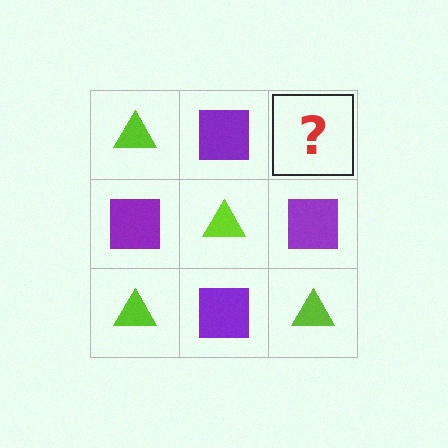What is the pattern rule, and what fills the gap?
The rule is that it alternates lime triangle and purple square in a checkerboard pattern. The gap should be filled with a lime triangle.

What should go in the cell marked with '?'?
The missing cell should contain a lime triangle.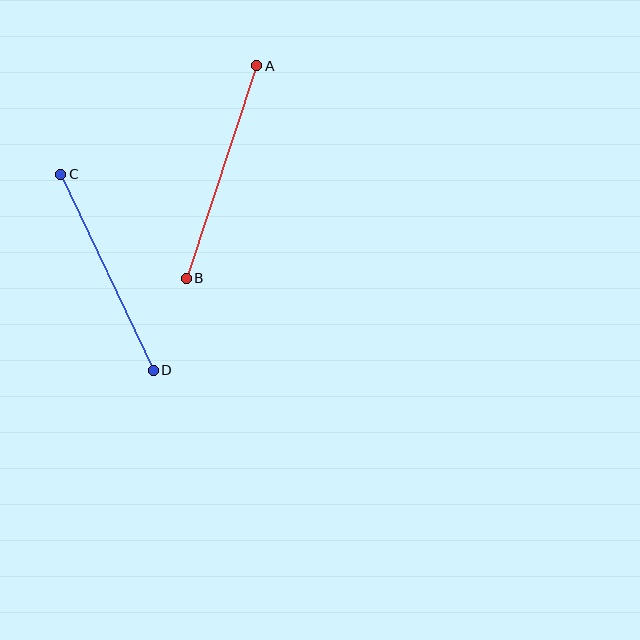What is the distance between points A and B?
The distance is approximately 224 pixels.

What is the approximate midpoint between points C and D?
The midpoint is at approximately (107, 272) pixels.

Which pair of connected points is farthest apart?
Points A and B are farthest apart.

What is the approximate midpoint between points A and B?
The midpoint is at approximately (221, 172) pixels.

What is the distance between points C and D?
The distance is approximately 217 pixels.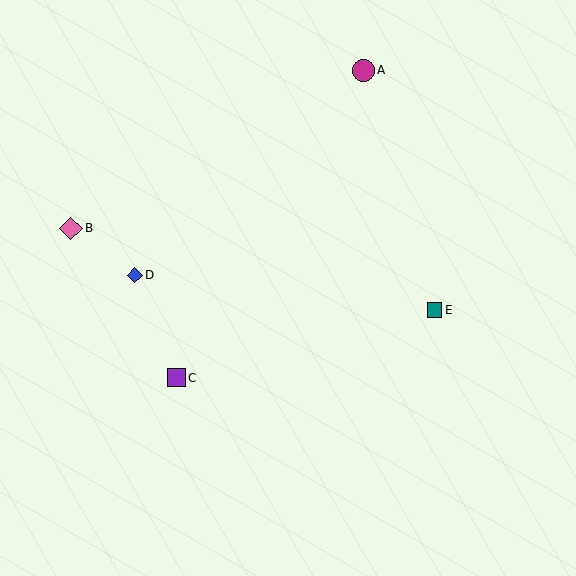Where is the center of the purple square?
The center of the purple square is at (176, 378).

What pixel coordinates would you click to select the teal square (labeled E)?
Click at (435, 310) to select the teal square E.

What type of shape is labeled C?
Shape C is a purple square.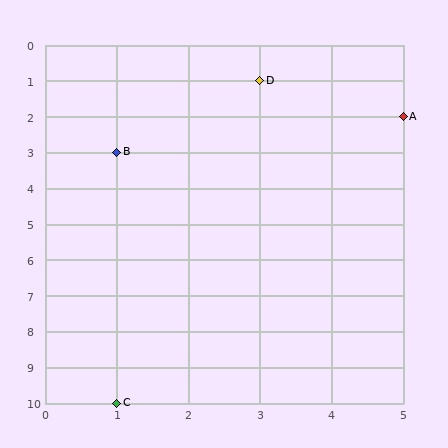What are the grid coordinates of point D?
Point D is at grid coordinates (3, 1).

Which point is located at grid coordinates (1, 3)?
Point B is at (1, 3).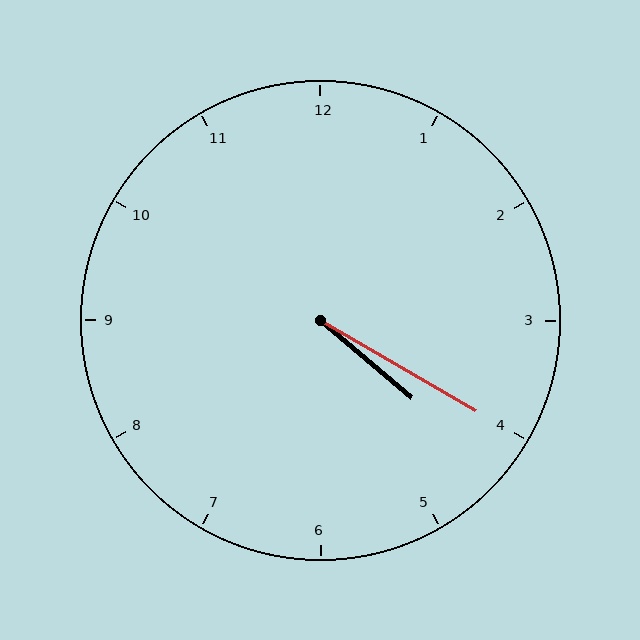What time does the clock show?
4:20.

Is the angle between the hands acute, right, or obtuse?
It is acute.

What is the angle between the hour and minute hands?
Approximately 10 degrees.